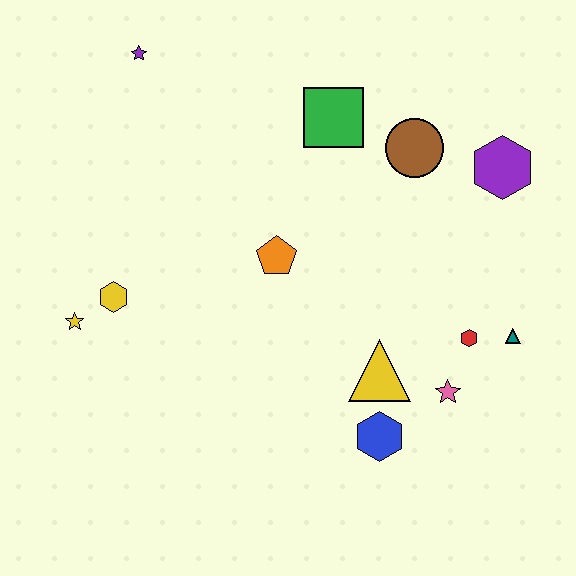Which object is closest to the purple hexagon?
The brown circle is closest to the purple hexagon.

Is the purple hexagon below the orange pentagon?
No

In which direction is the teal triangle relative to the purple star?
The teal triangle is to the right of the purple star.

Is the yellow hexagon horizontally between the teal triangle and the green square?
No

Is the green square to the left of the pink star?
Yes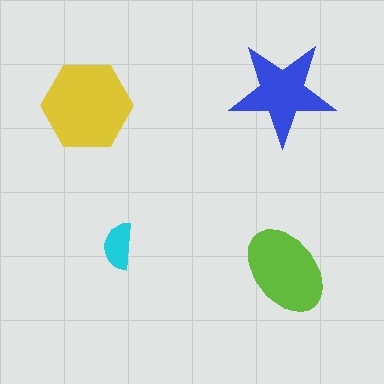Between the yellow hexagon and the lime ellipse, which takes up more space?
The yellow hexagon.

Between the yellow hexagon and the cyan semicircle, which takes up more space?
The yellow hexagon.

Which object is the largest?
The yellow hexagon.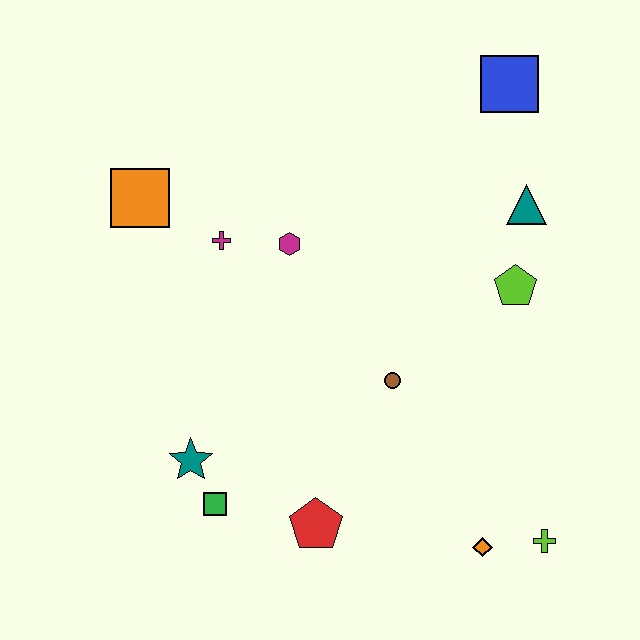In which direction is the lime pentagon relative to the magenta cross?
The lime pentagon is to the right of the magenta cross.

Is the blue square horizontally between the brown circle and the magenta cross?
No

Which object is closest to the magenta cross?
The magenta hexagon is closest to the magenta cross.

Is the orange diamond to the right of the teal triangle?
No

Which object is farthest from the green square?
The blue square is farthest from the green square.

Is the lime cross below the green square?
Yes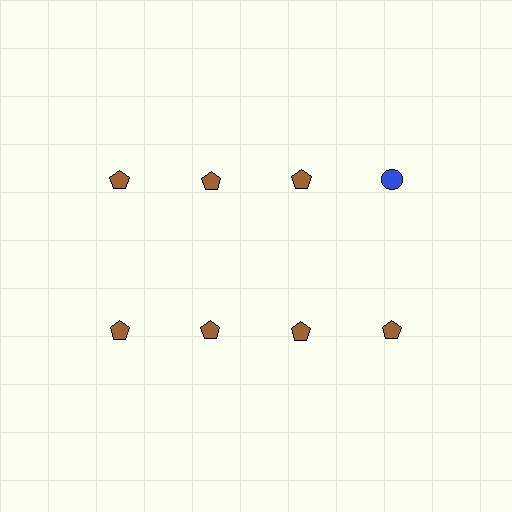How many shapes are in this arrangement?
There are 8 shapes arranged in a grid pattern.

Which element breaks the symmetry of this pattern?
The blue circle in the top row, second from right column breaks the symmetry. All other shapes are brown pentagons.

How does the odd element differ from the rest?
It differs in both color (blue instead of brown) and shape (circle instead of pentagon).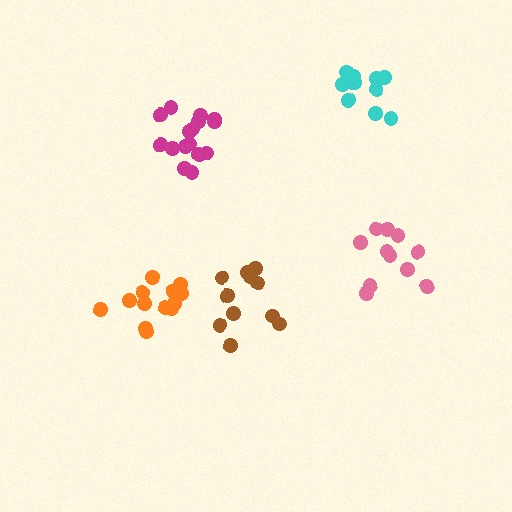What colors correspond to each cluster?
The clusters are colored: magenta, pink, brown, orange, cyan.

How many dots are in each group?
Group 1: 16 dots, Group 2: 11 dots, Group 3: 11 dots, Group 4: 13 dots, Group 5: 11 dots (62 total).